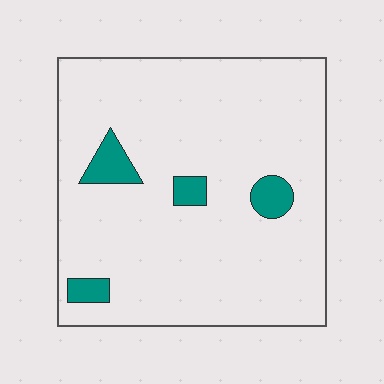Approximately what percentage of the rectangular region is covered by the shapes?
Approximately 10%.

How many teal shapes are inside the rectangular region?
4.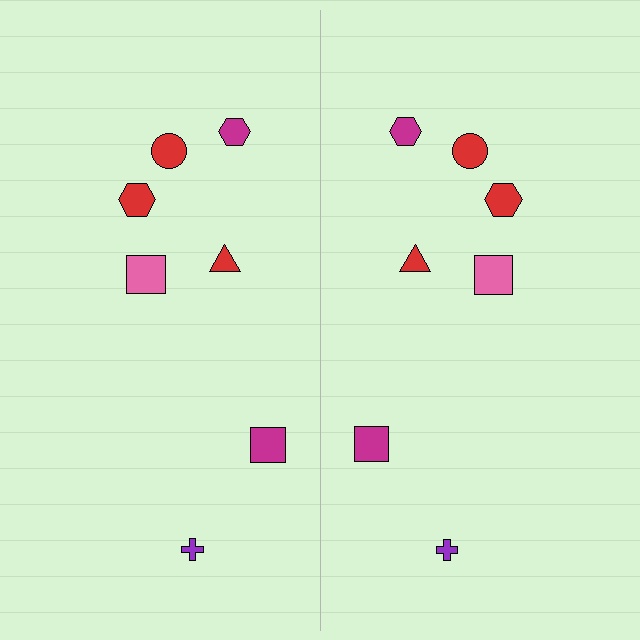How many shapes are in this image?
There are 14 shapes in this image.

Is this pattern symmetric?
Yes, this pattern has bilateral (reflection) symmetry.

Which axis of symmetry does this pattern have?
The pattern has a vertical axis of symmetry running through the center of the image.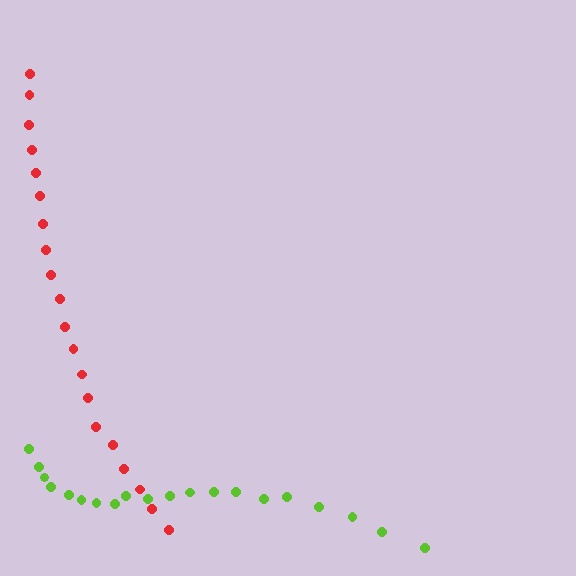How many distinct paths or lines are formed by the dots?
There are 2 distinct paths.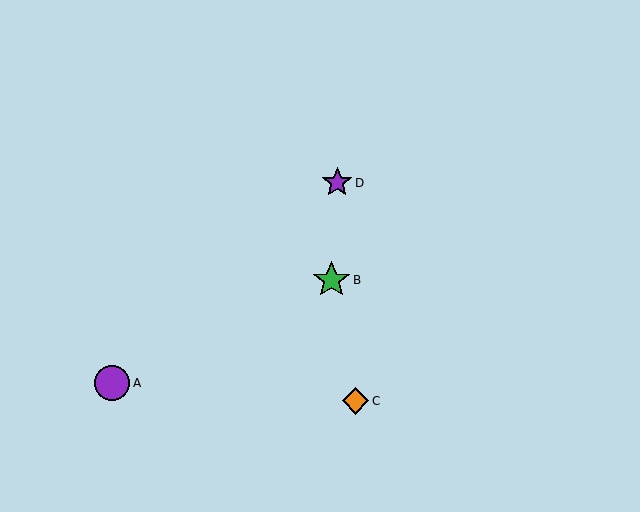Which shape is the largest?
The green star (labeled B) is the largest.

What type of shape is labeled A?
Shape A is a purple circle.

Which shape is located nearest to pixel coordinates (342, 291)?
The green star (labeled B) at (332, 280) is nearest to that location.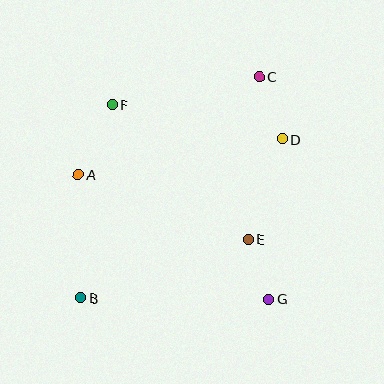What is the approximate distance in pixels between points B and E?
The distance between B and E is approximately 177 pixels.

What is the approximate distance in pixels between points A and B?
The distance between A and B is approximately 123 pixels.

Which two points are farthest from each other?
Points B and C are farthest from each other.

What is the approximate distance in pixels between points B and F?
The distance between B and F is approximately 195 pixels.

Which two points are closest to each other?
Points E and G are closest to each other.